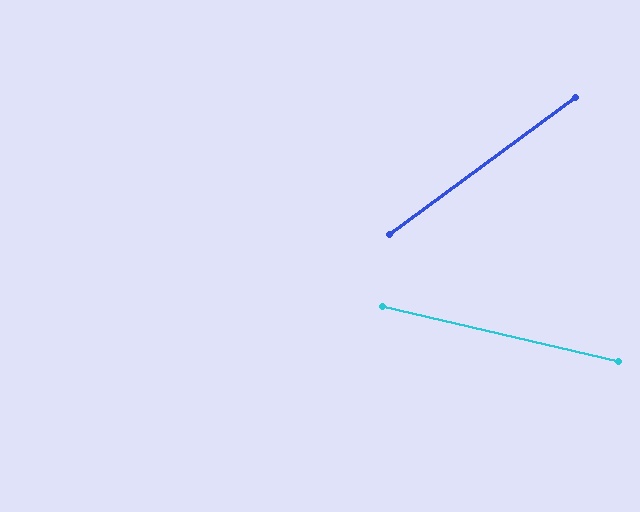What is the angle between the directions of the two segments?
Approximately 49 degrees.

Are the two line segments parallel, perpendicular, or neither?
Neither parallel nor perpendicular — they differ by about 49°.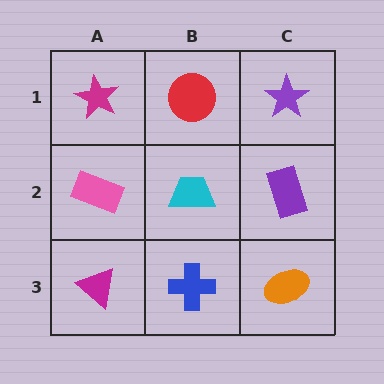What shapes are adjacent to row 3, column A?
A pink rectangle (row 2, column A), a blue cross (row 3, column B).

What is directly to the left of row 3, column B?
A magenta triangle.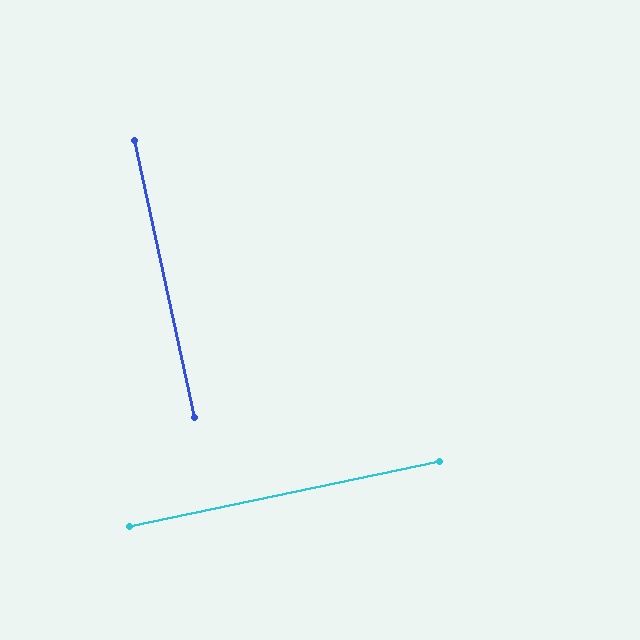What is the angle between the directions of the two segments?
Approximately 90 degrees.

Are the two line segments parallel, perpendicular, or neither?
Perpendicular — they meet at approximately 90°.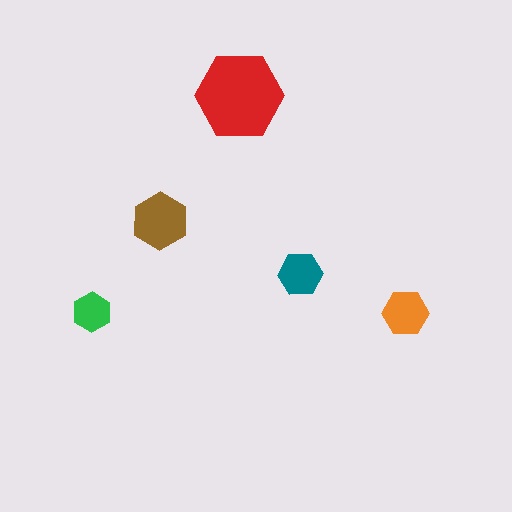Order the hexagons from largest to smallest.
the red one, the brown one, the orange one, the teal one, the green one.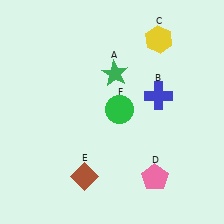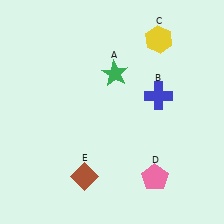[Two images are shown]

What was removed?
The green circle (F) was removed in Image 2.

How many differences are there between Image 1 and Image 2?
There is 1 difference between the two images.